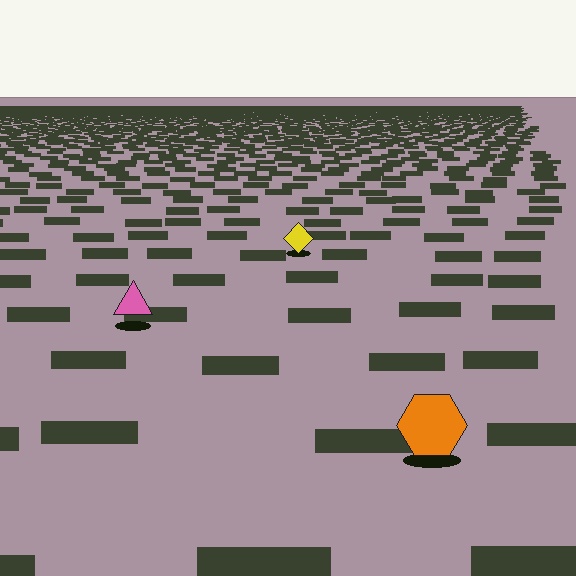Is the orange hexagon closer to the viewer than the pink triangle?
Yes. The orange hexagon is closer — you can tell from the texture gradient: the ground texture is coarser near it.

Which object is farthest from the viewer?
The yellow diamond is farthest from the viewer. It appears smaller and the ground texture around it is denser.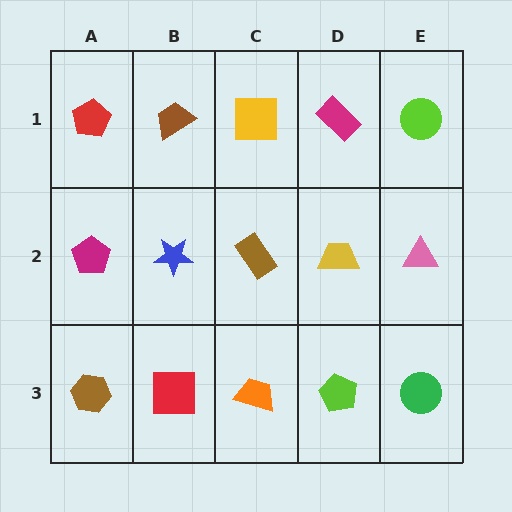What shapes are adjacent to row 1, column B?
A blue star (row 2, column B), a red pentagon (row 1, column A), a yellow square (row 1, column C).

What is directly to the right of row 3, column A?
A red square.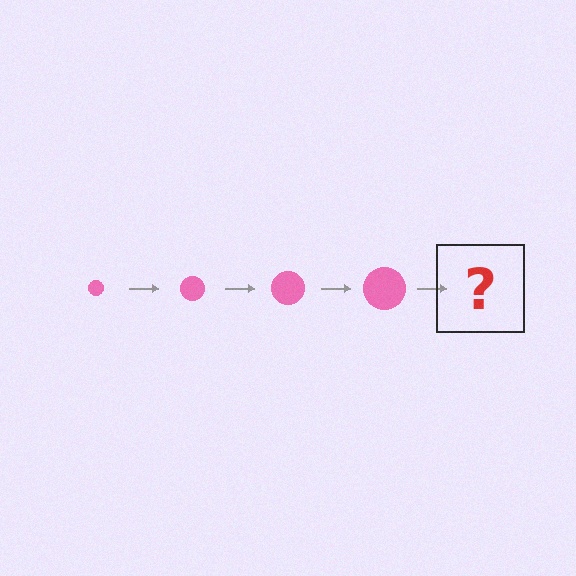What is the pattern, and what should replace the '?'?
The pattern is that the circle gets progressively larger each step. The '?' should be a pink circle, larger than the previous one.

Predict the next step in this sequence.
The next step is a pink circle, larger than the previous one.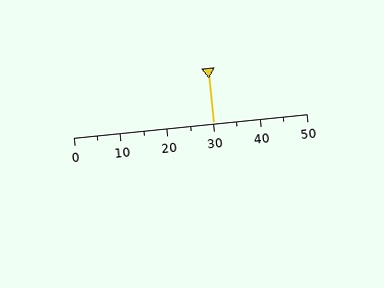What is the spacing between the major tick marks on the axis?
The major ticks are spaced 10 apart.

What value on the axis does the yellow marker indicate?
The marker indicates approximately 30.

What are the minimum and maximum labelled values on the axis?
The axis runs from 0 to 50.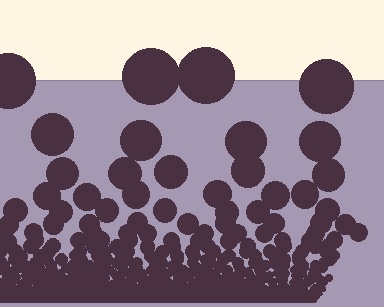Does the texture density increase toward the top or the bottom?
Density increases toward the bottom.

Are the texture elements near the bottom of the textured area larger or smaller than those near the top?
Smaller. The gradient is inverted — elements near the bottom are smaller and denser.